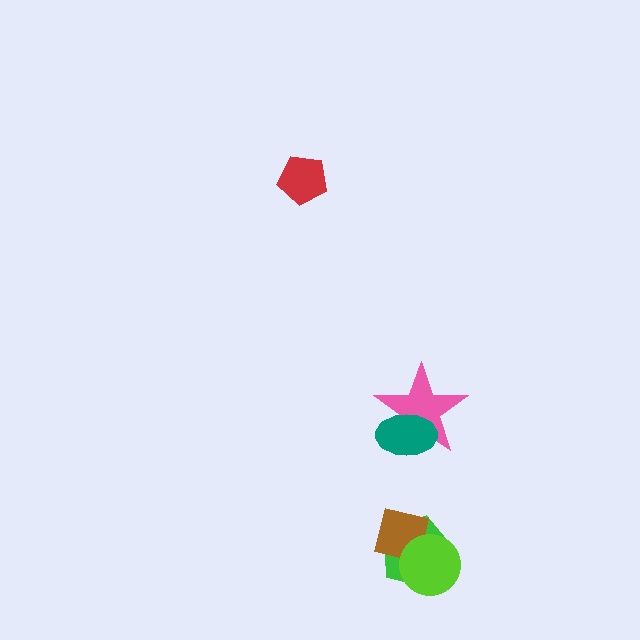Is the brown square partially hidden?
Yes, it is partially covered by another shape.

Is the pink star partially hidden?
Yes, it is partially covered by another shape.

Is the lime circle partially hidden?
No, no other shape covers it.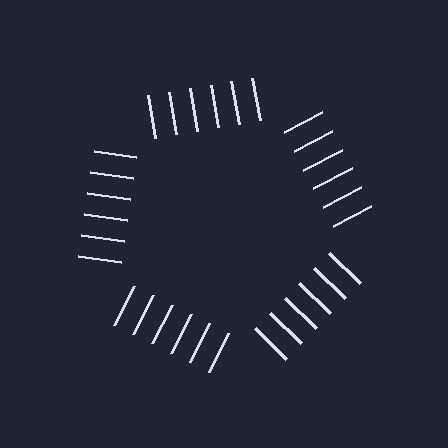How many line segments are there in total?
30 — 6 along each of the 5 edges.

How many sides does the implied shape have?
5 sides — the line-ends trace a pentagon.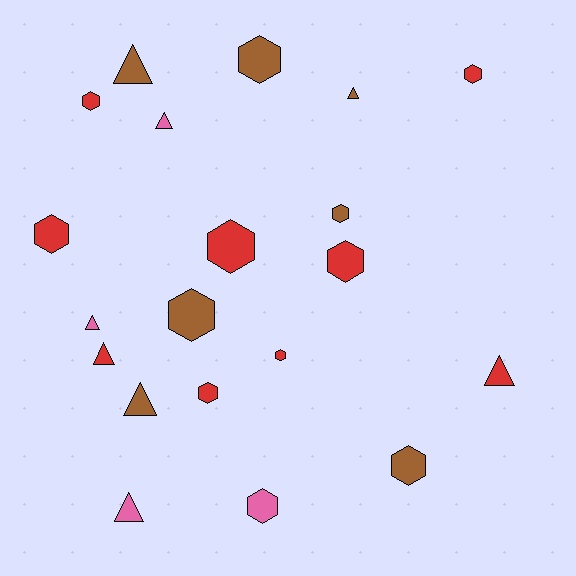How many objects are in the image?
There are 20 objects.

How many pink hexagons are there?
There is 1 pink hexagon.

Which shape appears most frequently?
Hexagon, with 12 objects.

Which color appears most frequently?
Red, with 9 objects.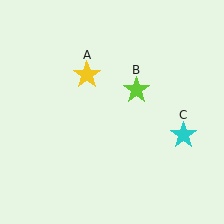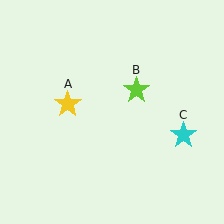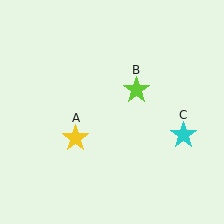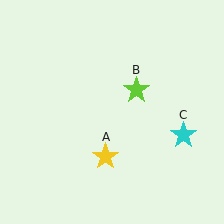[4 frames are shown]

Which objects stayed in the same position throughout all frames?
Lime star (object B) and cyan star (object C) remained stationary.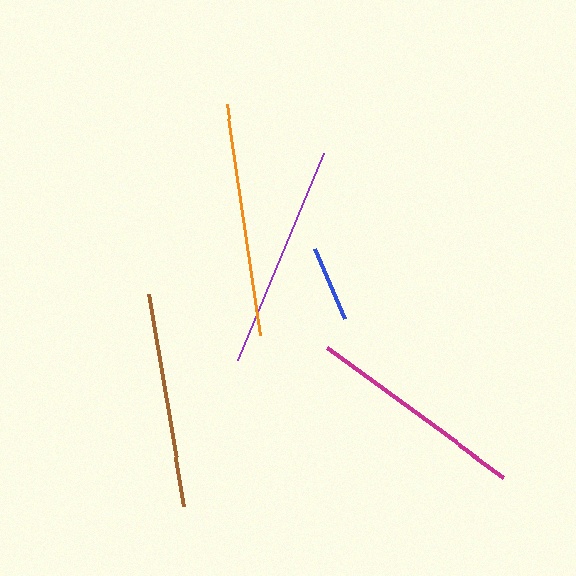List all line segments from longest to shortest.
From longest to shortest: orange, purple, magenta, brown, blue.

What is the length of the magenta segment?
The magenta segment is approximately 219 pixels long.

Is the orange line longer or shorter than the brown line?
The orange line is longer than the brown line.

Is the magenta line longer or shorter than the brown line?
The magenta line is longer than the brown line.